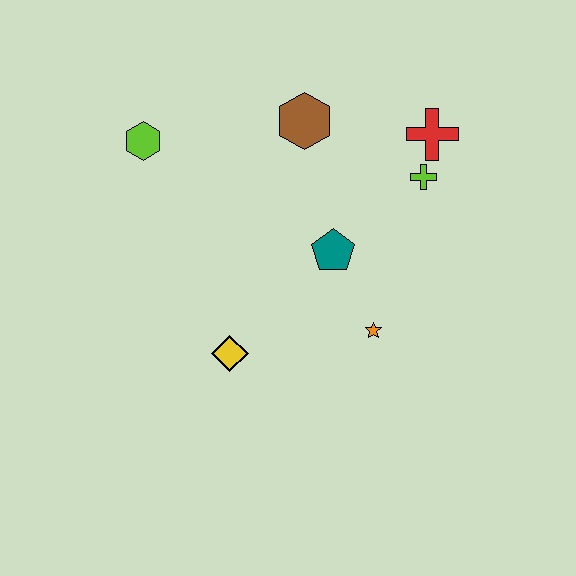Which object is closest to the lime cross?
The red cross is closest to the lime cross.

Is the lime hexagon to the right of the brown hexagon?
No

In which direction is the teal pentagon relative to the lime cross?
The teal pentagon is to the left of the lime cross.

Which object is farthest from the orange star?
The lime hexagon is farthest from the orange star.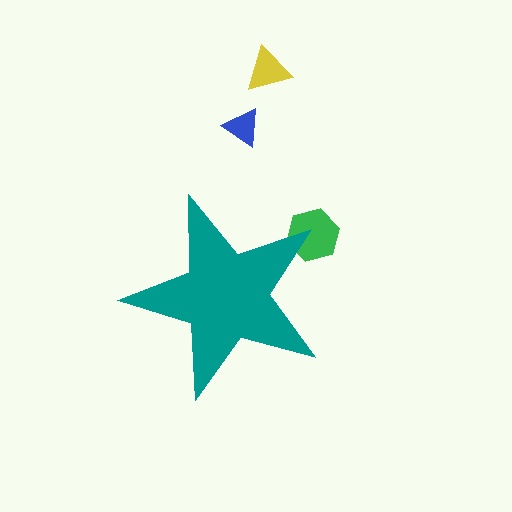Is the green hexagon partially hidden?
Yes, the green hexagon is partially hidden behind the teal star.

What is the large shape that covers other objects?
A teal star.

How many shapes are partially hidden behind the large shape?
1 shape is partially hidden.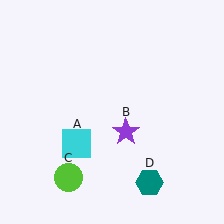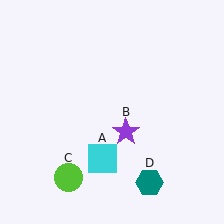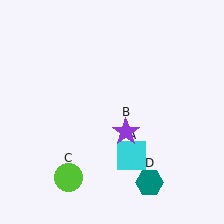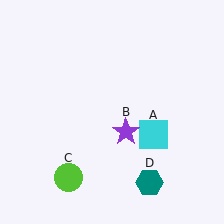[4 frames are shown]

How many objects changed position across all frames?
1 object changed position: cyan square (object A).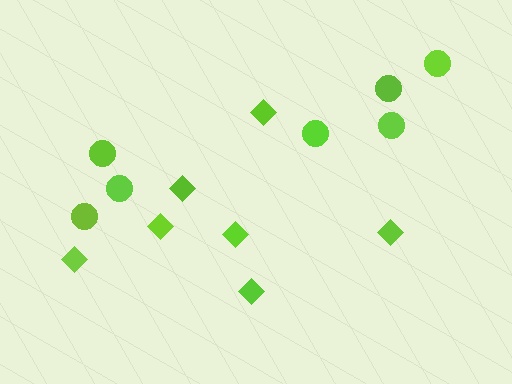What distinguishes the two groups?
There are 2 groups: one group of circles (7) and one group of diamonds (7).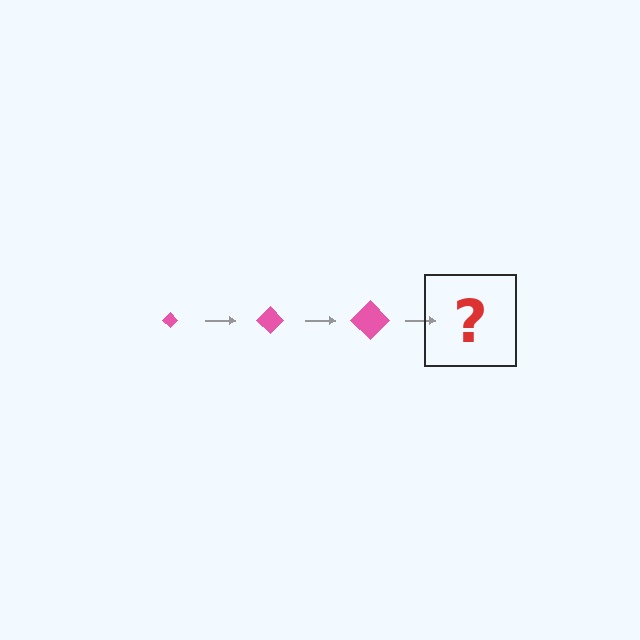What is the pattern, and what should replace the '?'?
The pattern is that the diamond gets progressively larger each step. The '?' should be a pink diamond, larger than the previous one.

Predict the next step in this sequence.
The next step is a pink diamond, larger than the previous one.